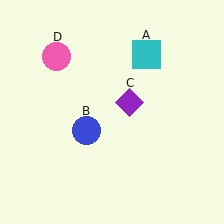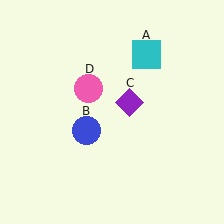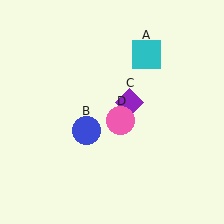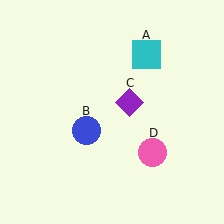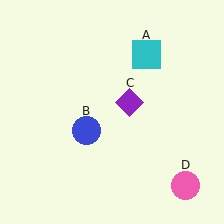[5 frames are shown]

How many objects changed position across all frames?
1 object changed position: pink circle (object D).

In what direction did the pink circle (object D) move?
The pink circle (object D) moved down and to the right.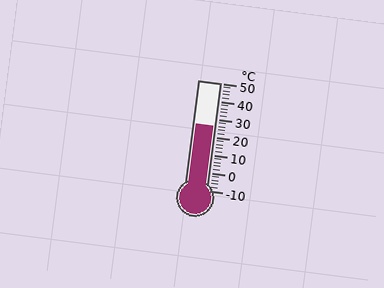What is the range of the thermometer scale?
The thermometer scale ranges from -10°C to 50°C.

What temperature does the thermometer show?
The thermometer shows approximately 26°C.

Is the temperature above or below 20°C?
The temperature is above 20°C.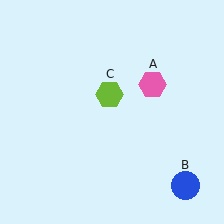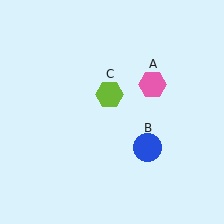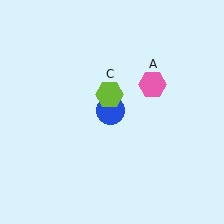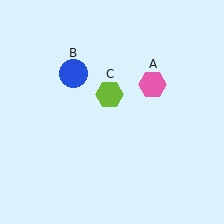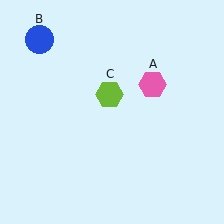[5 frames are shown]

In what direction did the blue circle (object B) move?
The blue circle (object B) moved up and to the left.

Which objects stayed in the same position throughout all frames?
Pink hexagon (object A) and lime hexagon (object C) remained stationary.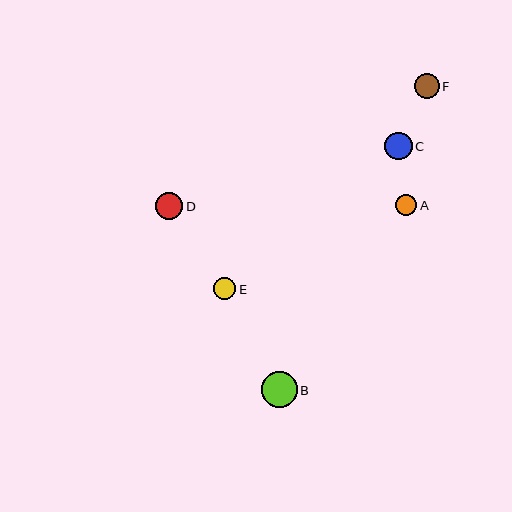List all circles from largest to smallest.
From largest to smallest: B, D, C, F, E, A.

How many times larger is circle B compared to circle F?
Circle B is approximately 1.5 times the size of circle F.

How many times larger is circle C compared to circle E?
Circle C is approximately 1.2 times the size of circle E.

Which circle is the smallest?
Circle A is the smallest with a size of approximately 21 pixels.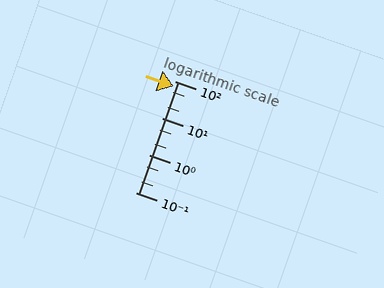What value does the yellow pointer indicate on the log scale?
The pointer indicates approximately 72.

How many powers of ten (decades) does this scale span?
The scale spans 3 decades, from 0.1 to 100.